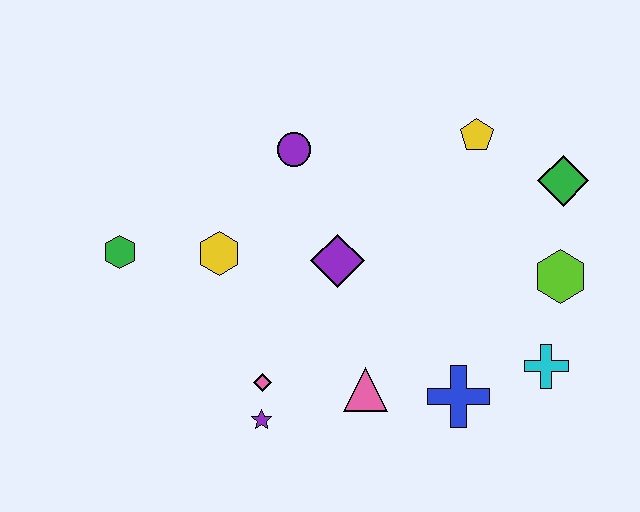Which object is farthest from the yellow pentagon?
The green hexagon is farthest from the yellow pentagon.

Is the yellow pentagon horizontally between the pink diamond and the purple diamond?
No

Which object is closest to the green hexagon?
The yellow hexagon is closest to the green hexagon.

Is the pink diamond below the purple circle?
Yes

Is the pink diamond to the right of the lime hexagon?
No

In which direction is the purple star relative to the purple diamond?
The purple star is below the purple diamond.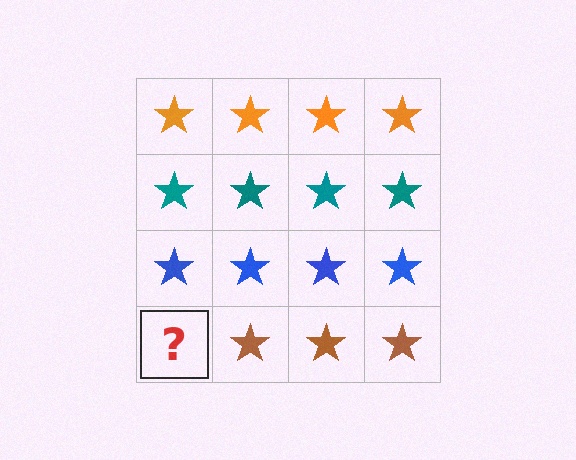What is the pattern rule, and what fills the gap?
The rule is that each row has a consistent color. The gap should be filled with a brown star.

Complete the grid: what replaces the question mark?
The question mark should be replaced with a brown star.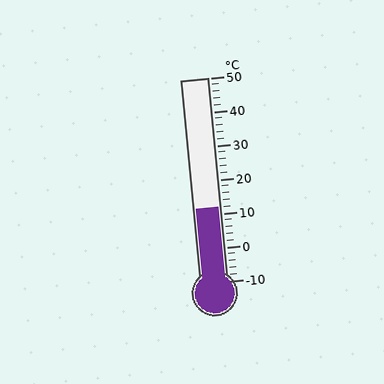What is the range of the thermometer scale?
The thermometer scale ranges from -10°C to 50°C.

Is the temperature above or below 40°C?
The temperature is below 40°C.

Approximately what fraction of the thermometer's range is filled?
The thermometer is filled to approximately 35% of its range.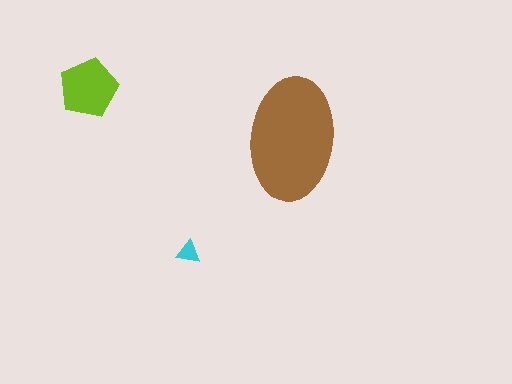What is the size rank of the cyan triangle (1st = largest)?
3rd.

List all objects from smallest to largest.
The cyan triangle, the lime pentagon, the brown ellipse.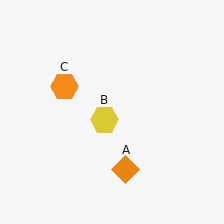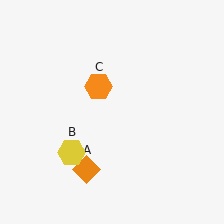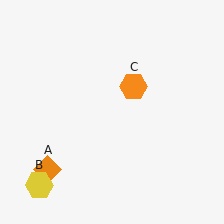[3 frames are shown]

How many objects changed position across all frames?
3 objects changed position: orange diamond (object A), yellow hexagon (object B), orange hexagon (object C).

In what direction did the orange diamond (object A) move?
The orange diamond (object A) moved left.